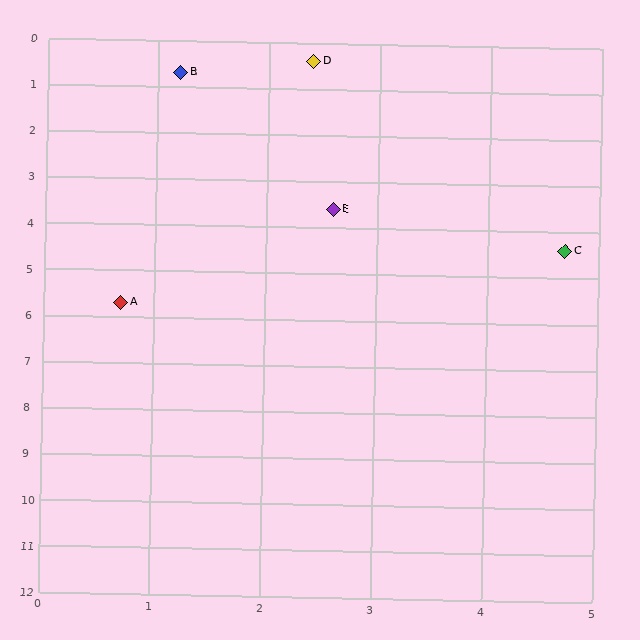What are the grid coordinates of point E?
Point E is at approximately (2.6, 3.6).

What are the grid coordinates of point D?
Point D is at approximately (2.4, 0.4).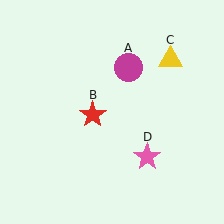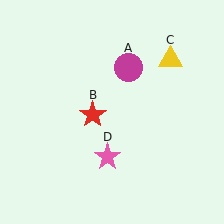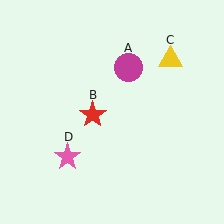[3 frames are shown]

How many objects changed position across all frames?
1 object changed position: pink star (object D).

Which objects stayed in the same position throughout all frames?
Magenta circle (object A) and red star (object B) and yellow triangle (object C) remained stationary.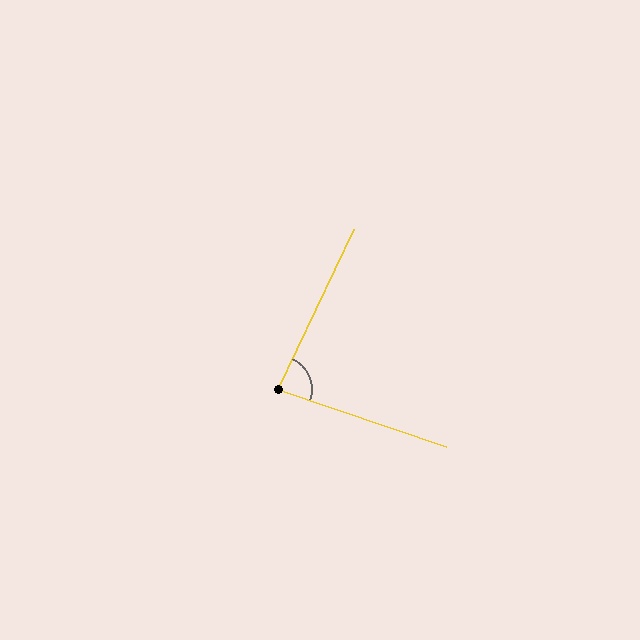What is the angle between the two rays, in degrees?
Approximately 83 degrees.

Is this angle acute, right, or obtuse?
It is acute.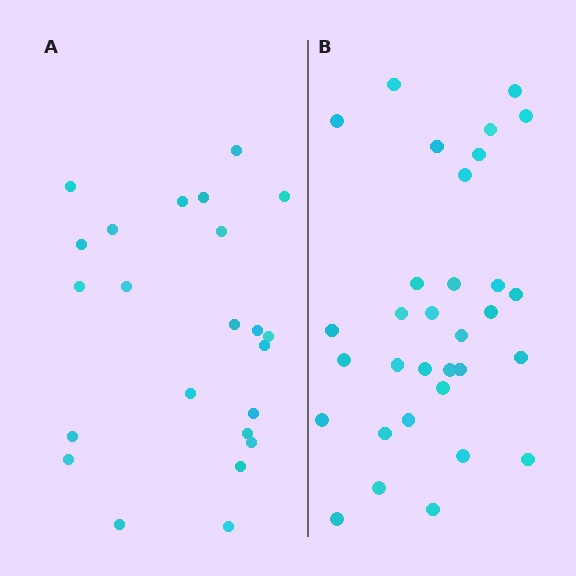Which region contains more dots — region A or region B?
Region B (the right region) has more dots.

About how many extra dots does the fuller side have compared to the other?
Region B has roughly 8 or so more dots than region A.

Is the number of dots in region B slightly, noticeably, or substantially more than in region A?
Region B has noticeably more, but not dramatically so. The ratio is roughly 1.4 to 1.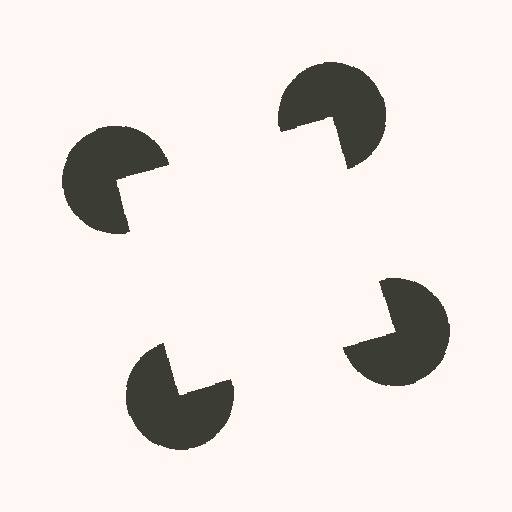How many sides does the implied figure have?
4 sides.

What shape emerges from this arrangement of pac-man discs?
An illusory square — its edges are inferred from the aligned wedge cuts in the pac-man discs, not physically drawn.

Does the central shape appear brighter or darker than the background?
It typically appears slightly brighter than the background, even though no actual brightness change is drawn.